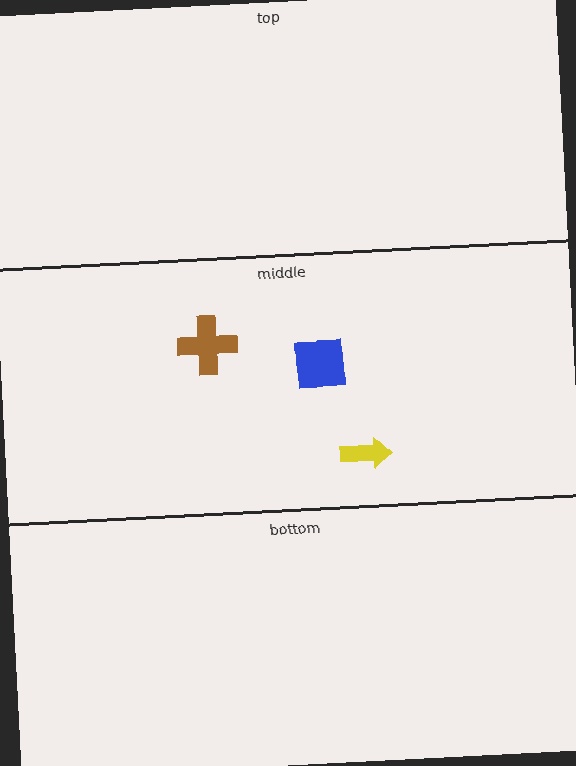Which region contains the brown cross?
The middle region.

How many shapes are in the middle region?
3.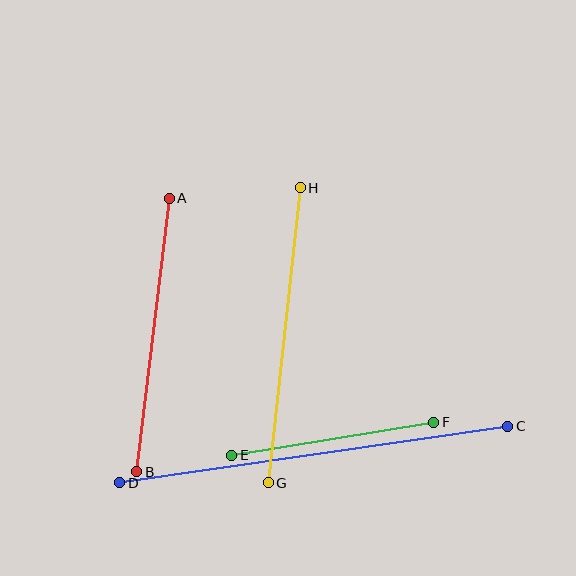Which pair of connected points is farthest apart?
Points C and D are farthest apart.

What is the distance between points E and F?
The distance is approximately 205 pixels.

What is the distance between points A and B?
The distance is approximately 275 pixels.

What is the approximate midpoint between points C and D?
The midpoint is at approximately (314, 454) pixels.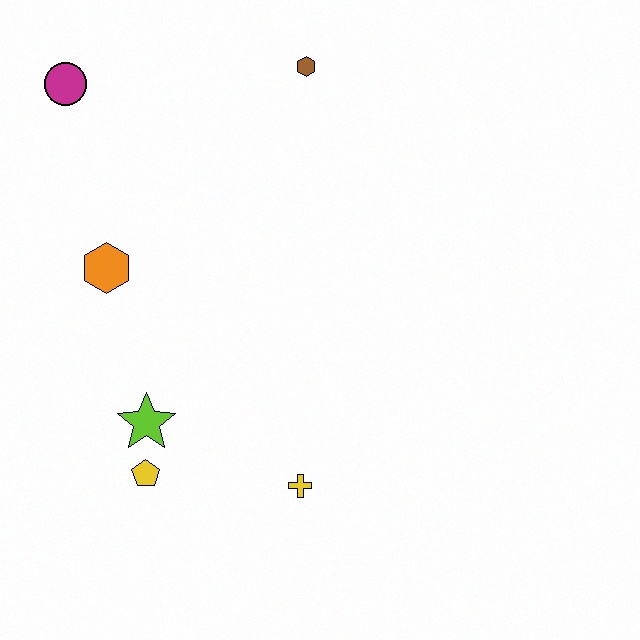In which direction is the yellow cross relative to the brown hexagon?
The yellow cross is below the brown hexagon.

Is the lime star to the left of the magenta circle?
No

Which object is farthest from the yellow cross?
The magenta circle is farthest from the yellow cross.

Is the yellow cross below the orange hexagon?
Yes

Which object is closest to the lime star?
The yellow pentagon is closest to the lime star.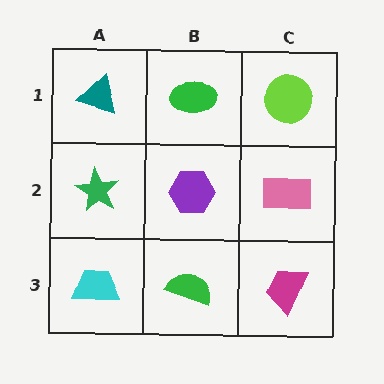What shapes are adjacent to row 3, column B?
A purple hexagon (row 2, column B), a cyan trapezoid (row 3, column A), a magenta trapezoid (row 3, column C).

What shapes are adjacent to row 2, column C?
A lime circle (row 1, column C), a magenta trapezoid (row 3, column C), a purple hexagon (row 2, column B).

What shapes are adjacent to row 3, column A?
A green star (row 2, column A), a green semicircle (row 3, column B).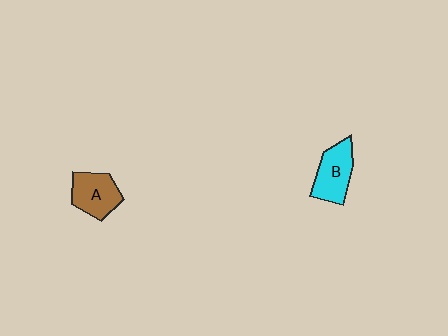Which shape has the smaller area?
Shape A (brown).